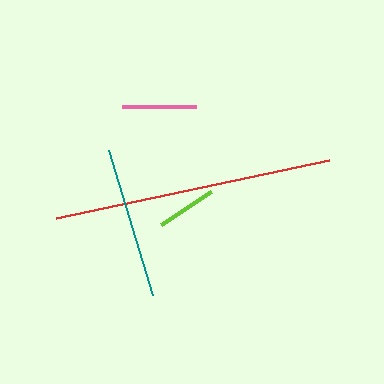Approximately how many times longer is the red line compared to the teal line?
The red line is approximately 1.9 times the length of the teal line.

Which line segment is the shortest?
The lime line is the shortest at approximately 60 pixels.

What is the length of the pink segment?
The pink segment is approximately 74 pixels long.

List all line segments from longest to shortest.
From longest to shortest: red, teal, pink, lime.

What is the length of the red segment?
The red segment is approximately 279 pixels long.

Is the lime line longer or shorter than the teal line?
The teal line is longer than the lime line.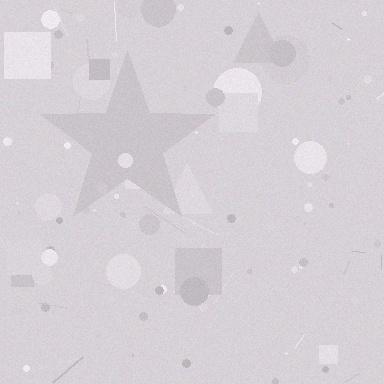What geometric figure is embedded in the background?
A star is embedded in the background.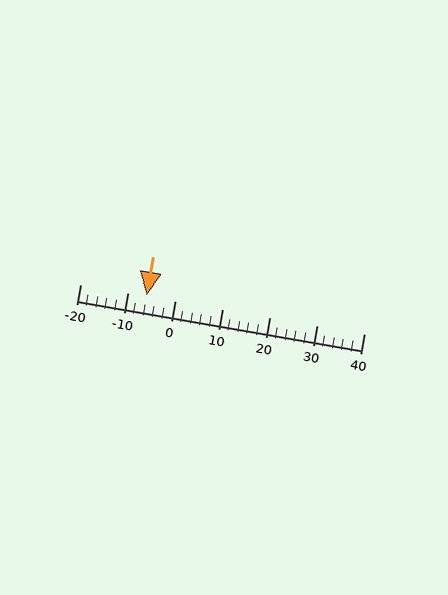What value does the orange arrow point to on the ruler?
The orange arrow points to approximately -6.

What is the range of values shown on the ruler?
The ruler shows values from -20 to 40.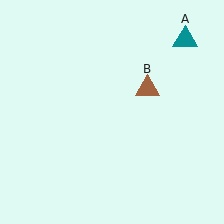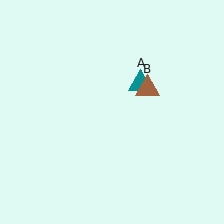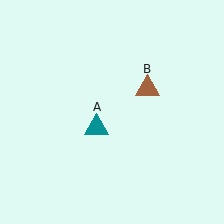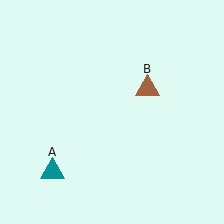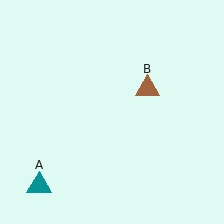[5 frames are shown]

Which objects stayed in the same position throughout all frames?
Brown triangle (object B) remained stationary.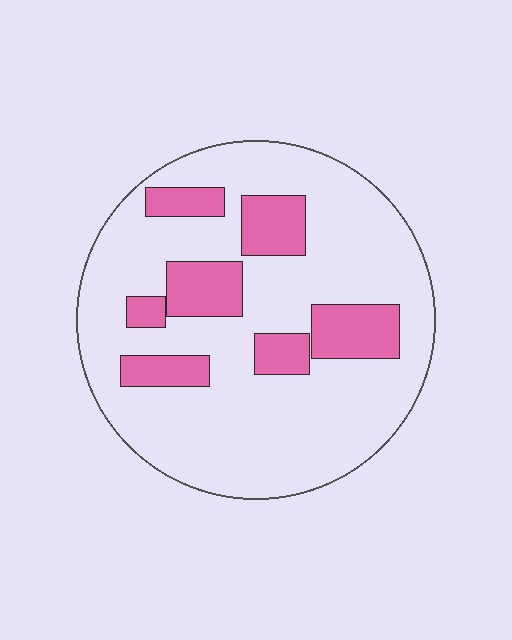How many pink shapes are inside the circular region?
7.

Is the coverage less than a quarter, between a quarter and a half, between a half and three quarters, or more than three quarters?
Less than a quarter.